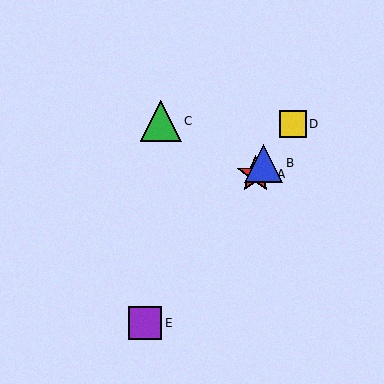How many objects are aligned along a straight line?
4 objects (A, B, D, E) are aligned along a straight line.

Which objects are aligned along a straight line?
Objects A, B, D, E are aligned along a straight line.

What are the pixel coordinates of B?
Object B is at (264, 163).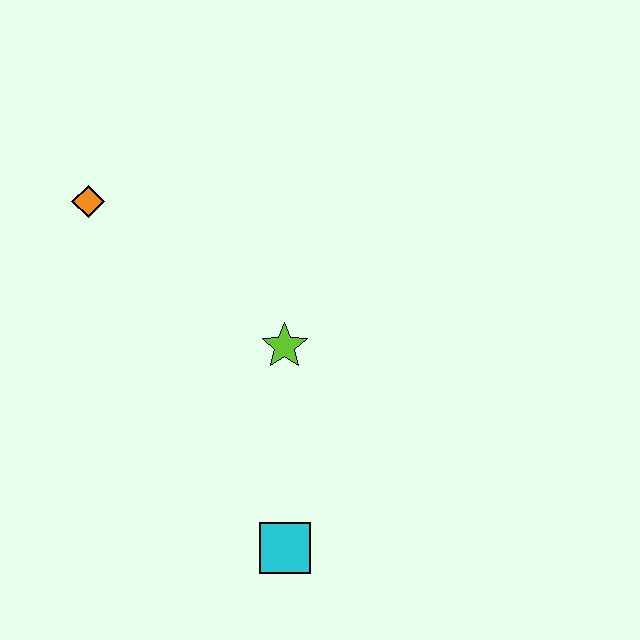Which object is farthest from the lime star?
The orange diamond is farthest from the lime star.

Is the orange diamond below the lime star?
No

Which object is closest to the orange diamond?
The lime star is closest to the orange diamond.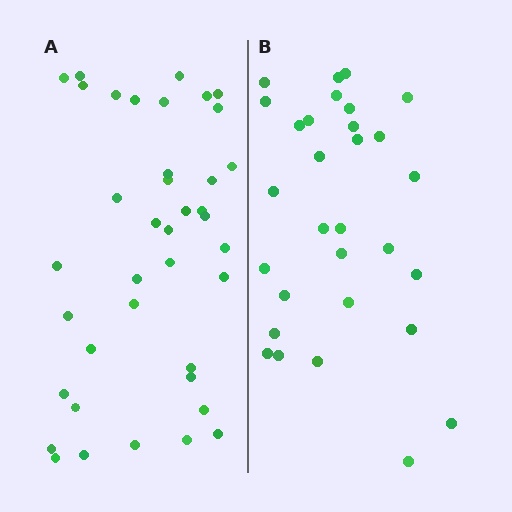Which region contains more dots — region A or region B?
Region A (the left region) has more dots.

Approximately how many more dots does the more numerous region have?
Region A has roughly 8 or so more dots than region B.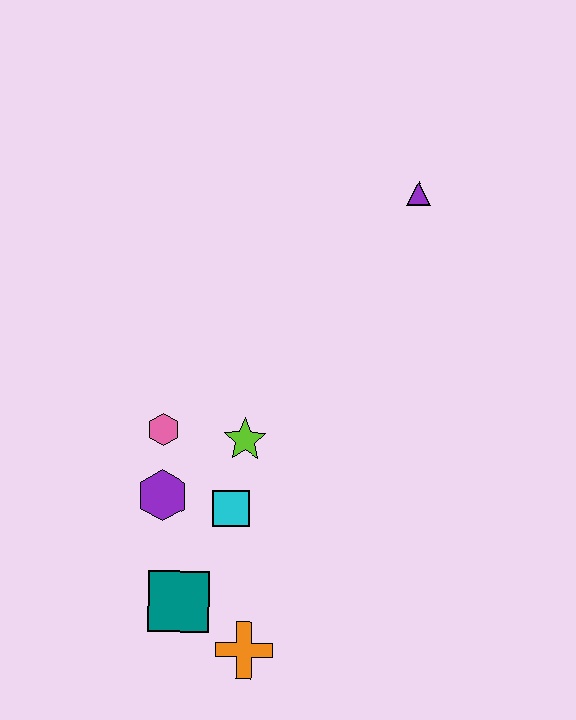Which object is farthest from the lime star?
The purple triangle is farthest from the lime star.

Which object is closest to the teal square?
The orange cross is closest to the teal square.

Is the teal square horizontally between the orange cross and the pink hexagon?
Yes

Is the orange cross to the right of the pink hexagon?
Yes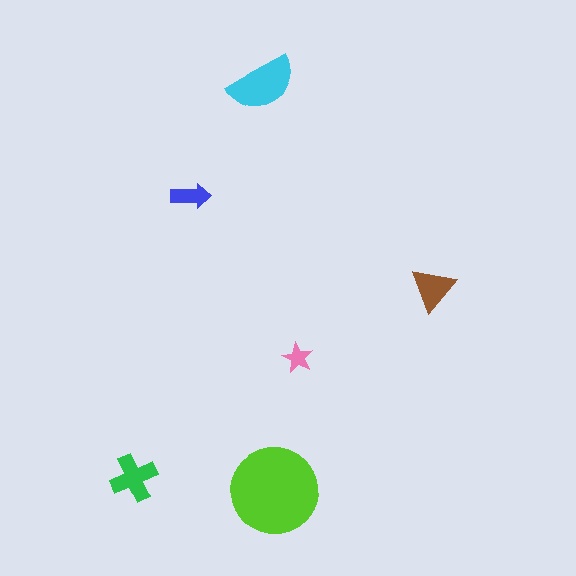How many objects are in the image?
There are 6 objects in the image.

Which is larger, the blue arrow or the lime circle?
The lime circle.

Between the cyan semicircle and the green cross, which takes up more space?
The cyan semicircle.